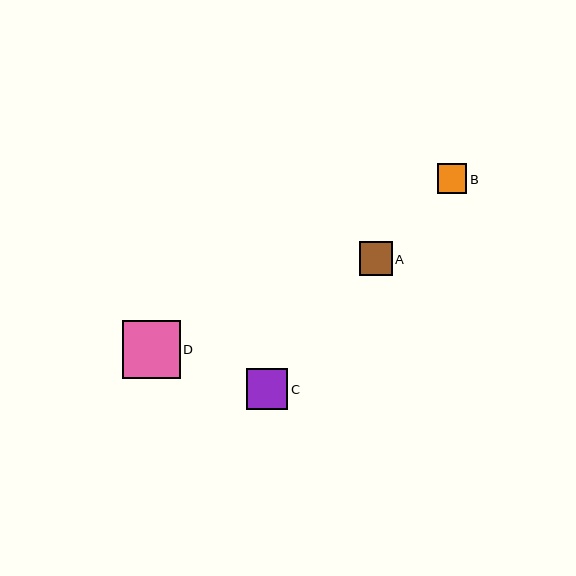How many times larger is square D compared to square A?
Square D is approximately 1.7 times the size of square A.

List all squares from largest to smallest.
From largest to smallest: D, C, A, B.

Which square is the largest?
Square D is the largest with a size of approximately 58 pixels.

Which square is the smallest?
Square B is the smallest with a size of approximately 30 pixels.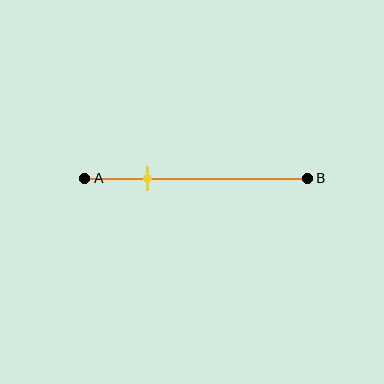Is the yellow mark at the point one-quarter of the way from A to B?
No, the mark is at about 30% from A, not at the 25% one-quarter point.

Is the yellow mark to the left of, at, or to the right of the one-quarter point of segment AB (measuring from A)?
The yellow mark is to the right of the one-quarter point of segment AB.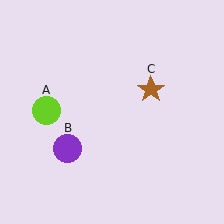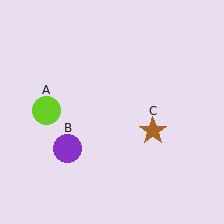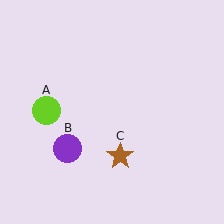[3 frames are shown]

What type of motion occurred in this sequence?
The brown star (object C) rotated clockwise around the center of the scene.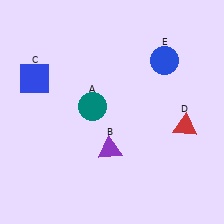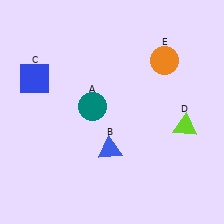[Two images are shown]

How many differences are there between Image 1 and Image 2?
There are 3 differences between the two images.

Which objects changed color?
B changed from purple to blue. D changed from red to lime. E changed from blue to orange.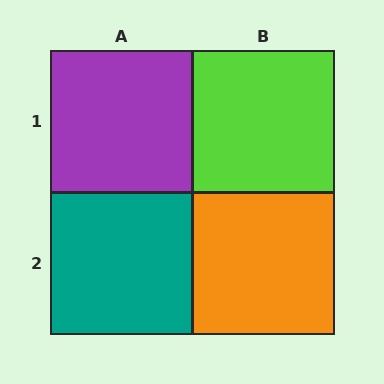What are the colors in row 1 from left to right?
Purple, lime.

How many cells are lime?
1 cell is lime.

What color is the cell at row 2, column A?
Teal.